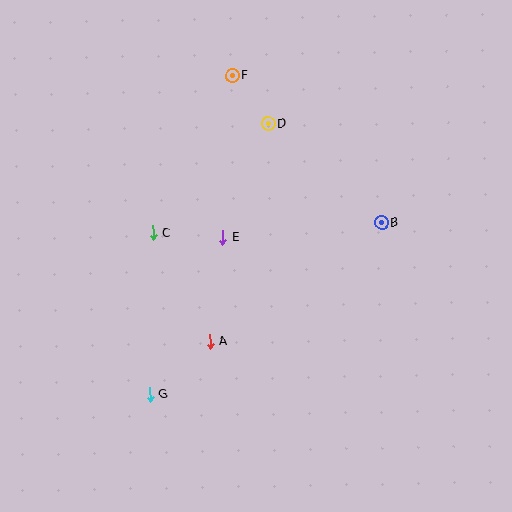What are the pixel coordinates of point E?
Point E is at (223, 237).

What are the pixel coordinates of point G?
Point G is at (150, 394).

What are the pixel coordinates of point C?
Point C is at (153, 232).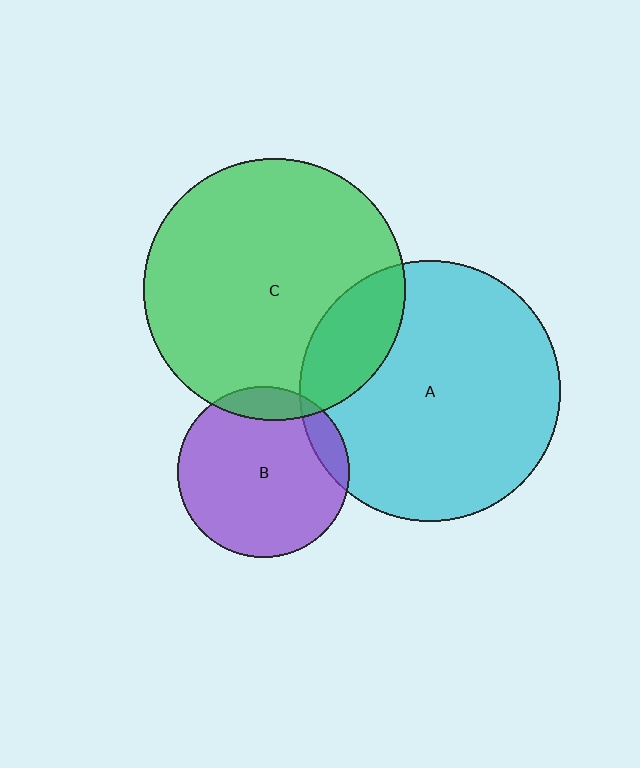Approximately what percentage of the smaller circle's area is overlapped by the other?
Approximately 10%.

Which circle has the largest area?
Circle C (green).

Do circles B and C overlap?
Yes.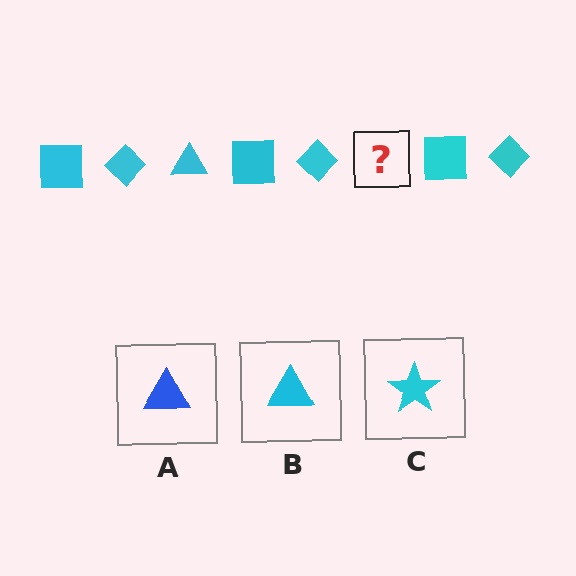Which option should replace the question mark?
Option B.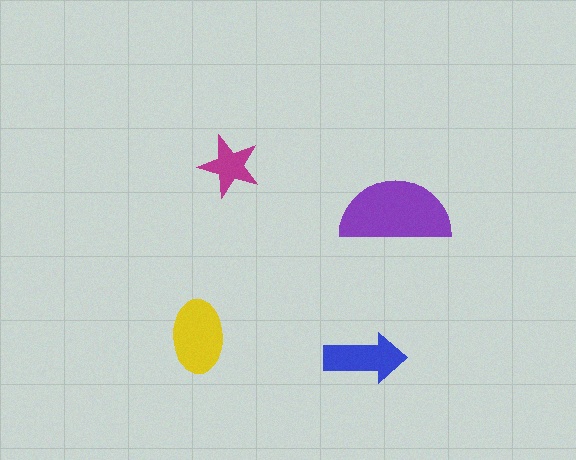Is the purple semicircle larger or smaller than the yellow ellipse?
Larger.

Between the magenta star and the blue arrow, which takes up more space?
The blue arrow.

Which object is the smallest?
The magenta star.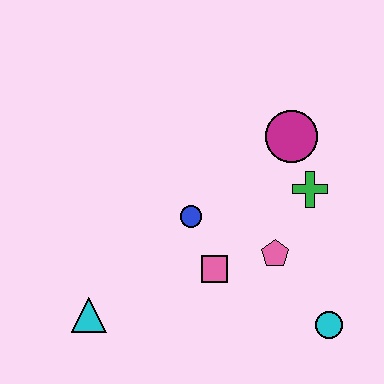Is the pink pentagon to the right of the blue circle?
Yes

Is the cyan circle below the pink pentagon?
Yes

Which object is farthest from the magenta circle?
The cyan triangle is farthest from the magenta circle.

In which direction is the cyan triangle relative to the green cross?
The cyan triangle is to the left of the green cross.